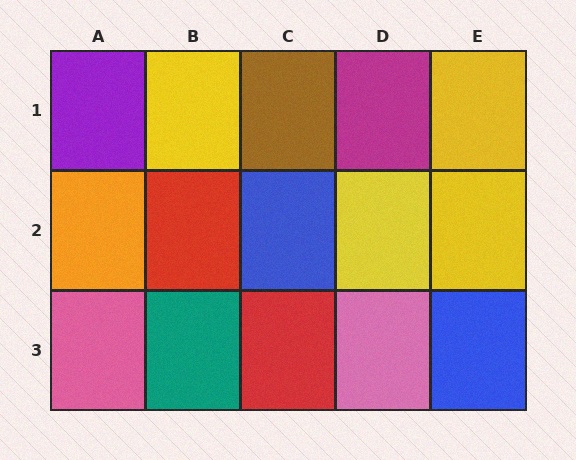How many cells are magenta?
1 cell is magenta.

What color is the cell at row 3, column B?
Teal.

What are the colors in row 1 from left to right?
Purple, yellow, brown, magenta, yellow.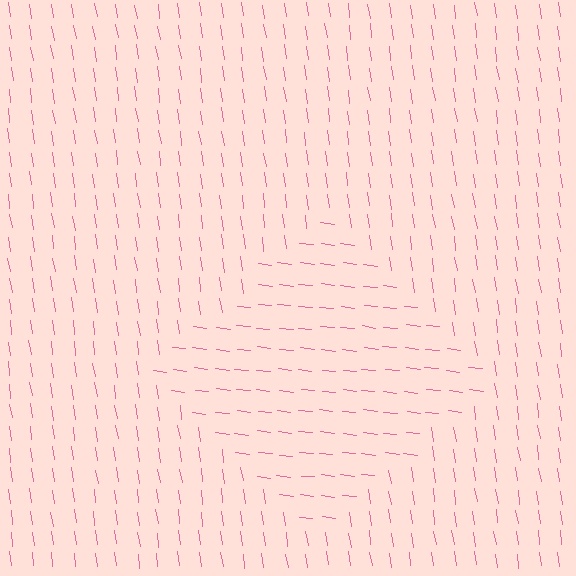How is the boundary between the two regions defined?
The boundary is defined purely by a change in line orientation (approximately 75 degrees difference). All lines are the same color and thickness.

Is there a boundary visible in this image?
Yes, there is a texture boundary formed by a change in line orientation.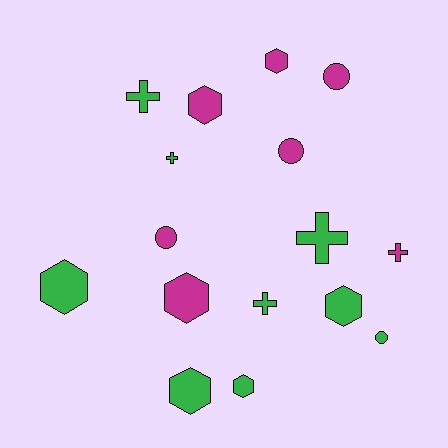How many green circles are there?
There is 1 green circle.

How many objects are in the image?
There are 16 objects.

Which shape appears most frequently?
Hexagon, with 7 objects.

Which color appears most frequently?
Green, with 9 objects.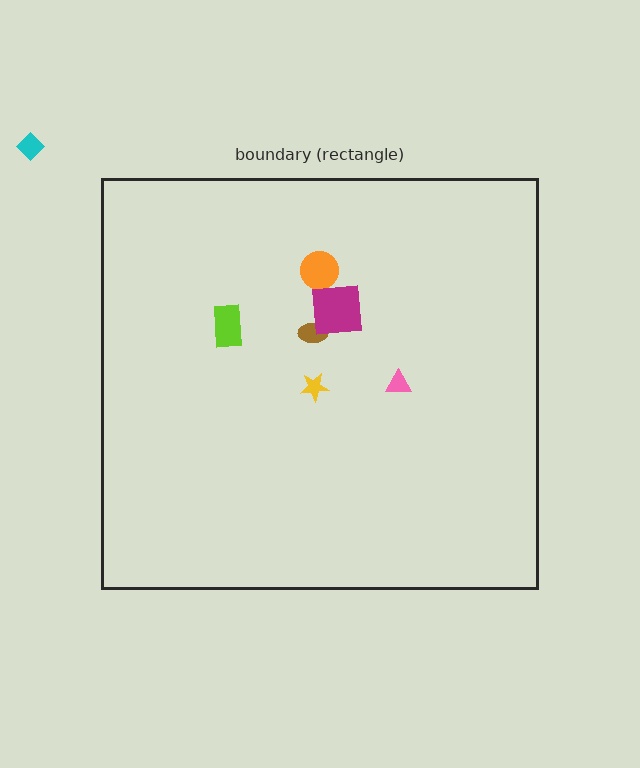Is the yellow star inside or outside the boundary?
Inside.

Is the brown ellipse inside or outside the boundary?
Inside.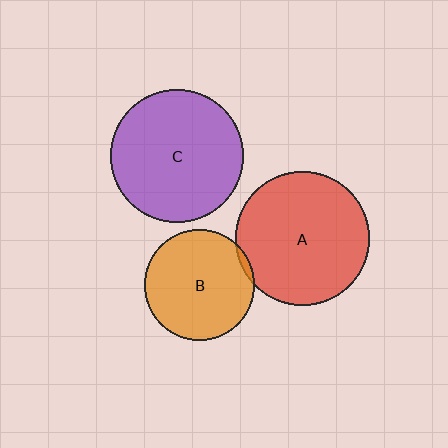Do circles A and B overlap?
Yes.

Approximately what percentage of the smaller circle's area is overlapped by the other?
Approximately 5%.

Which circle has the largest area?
Circle A (red).